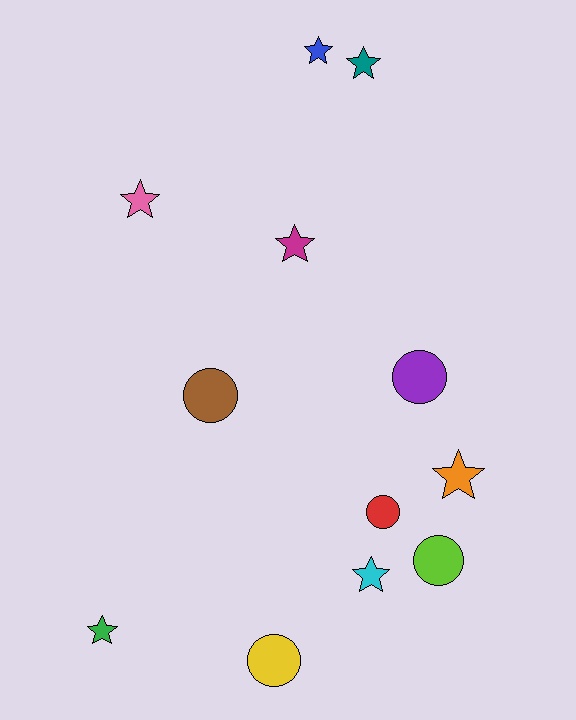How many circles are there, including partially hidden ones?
There are 5 circles.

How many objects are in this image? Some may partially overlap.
There are 12 objects.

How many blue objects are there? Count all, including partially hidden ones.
There is 1 blue object.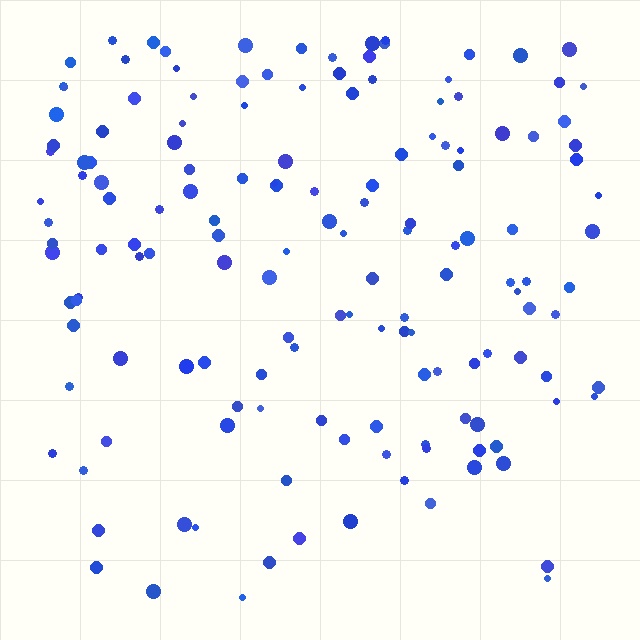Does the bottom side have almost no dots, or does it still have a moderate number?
Still a moderate number, just noticeably fewer than the top.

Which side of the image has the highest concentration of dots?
The top.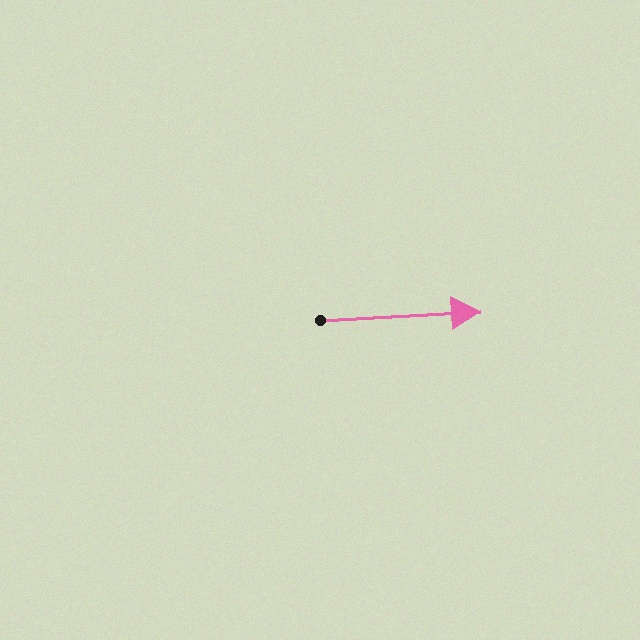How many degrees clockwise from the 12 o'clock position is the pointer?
Approximately 87 degrees.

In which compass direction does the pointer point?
East.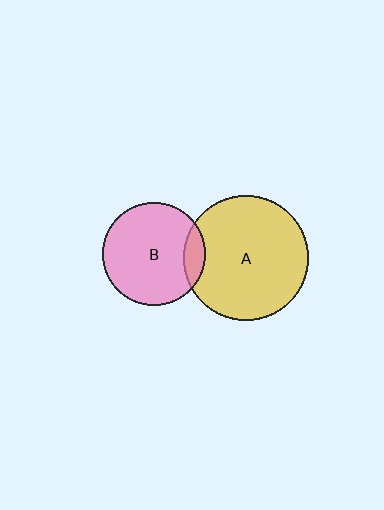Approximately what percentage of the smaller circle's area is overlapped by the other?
Approximately 10%.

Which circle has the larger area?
Circle A (yellow).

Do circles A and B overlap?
Yes.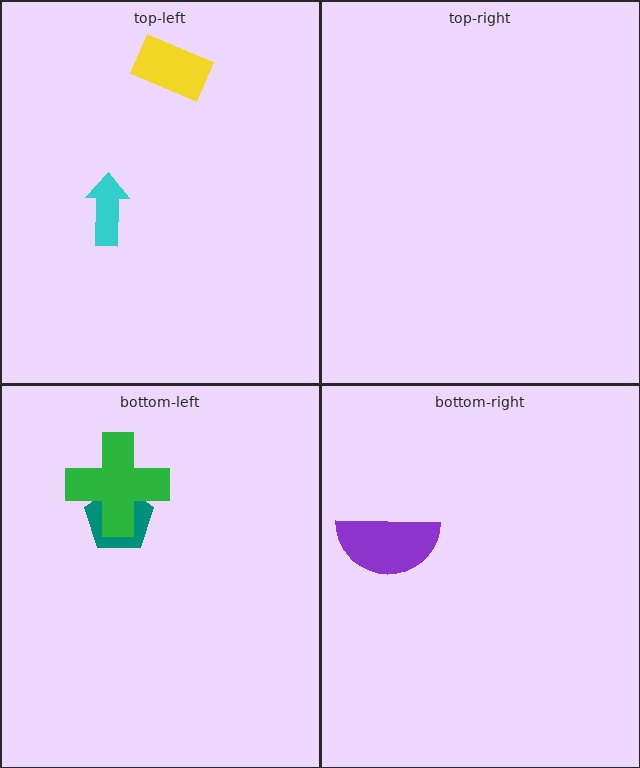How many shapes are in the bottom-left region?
2.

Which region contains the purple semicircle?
The bottom-right region.